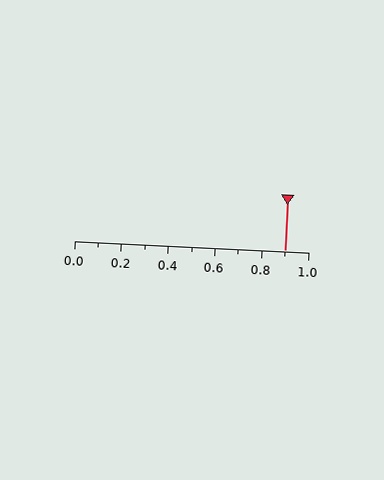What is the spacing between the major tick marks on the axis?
The major ticks are spaced 0.2 apart.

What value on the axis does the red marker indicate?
The marker indicates approximately 0.9.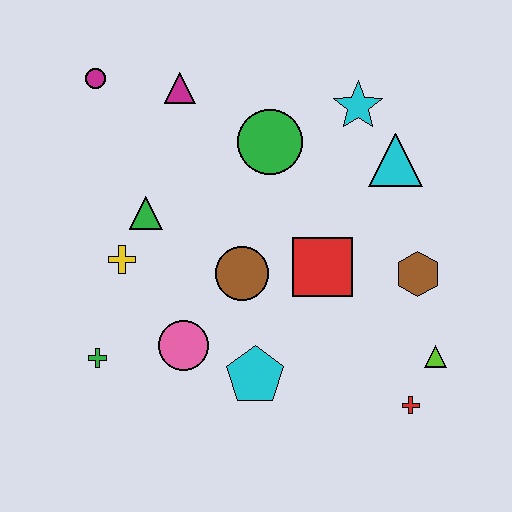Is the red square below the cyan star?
Yes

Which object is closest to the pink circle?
The cyan pentagon is closest to the pink circle.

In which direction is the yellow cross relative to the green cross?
The yellow cross is above the green cross.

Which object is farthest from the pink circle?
The cyan star is farthest from the pink circle.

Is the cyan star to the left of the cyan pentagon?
No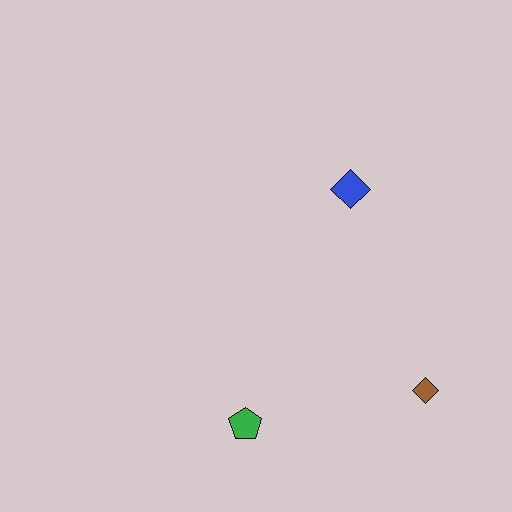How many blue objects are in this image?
There is 1 blue object.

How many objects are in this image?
There are 3 objects.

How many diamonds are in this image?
There are 2 diamonds.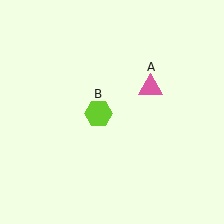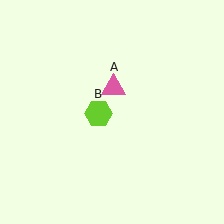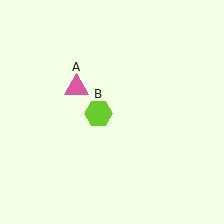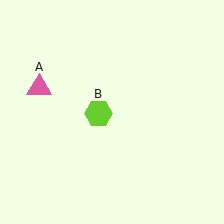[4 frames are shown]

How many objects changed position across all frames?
1 object changed position: pink triangle (object A).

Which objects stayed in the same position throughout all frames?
Lime hexagon (object B) remained stationary.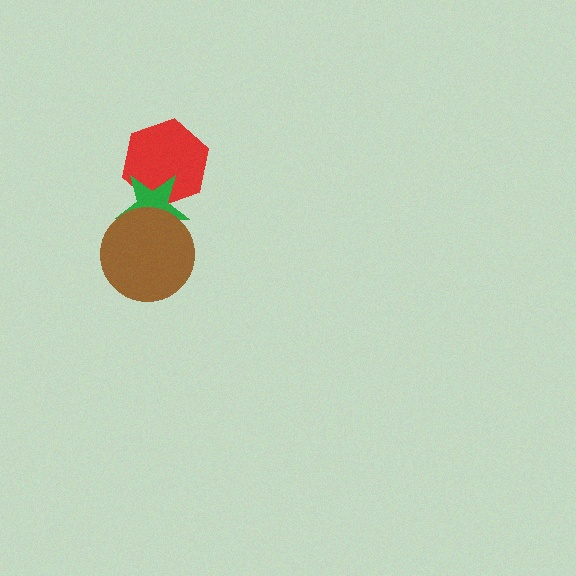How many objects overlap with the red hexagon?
1 object overlaps with the red hexagon.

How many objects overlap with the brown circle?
1 object overlaps with the brown circle.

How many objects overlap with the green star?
2 objects overlap with the green star.